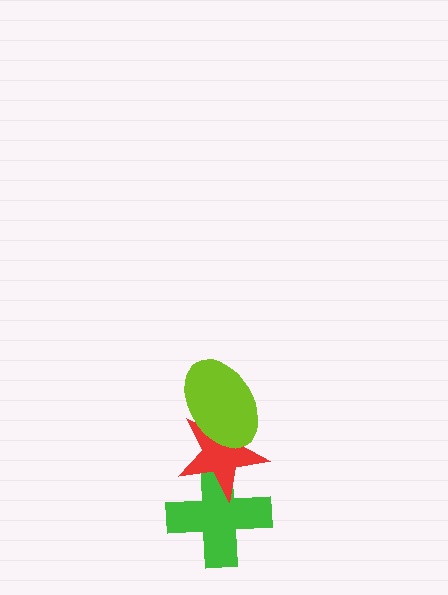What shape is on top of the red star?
The lime ellipse is on top of the red star.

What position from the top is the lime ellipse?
The lime ellipse is 1st from the top.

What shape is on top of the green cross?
The red star is on top of the green cross.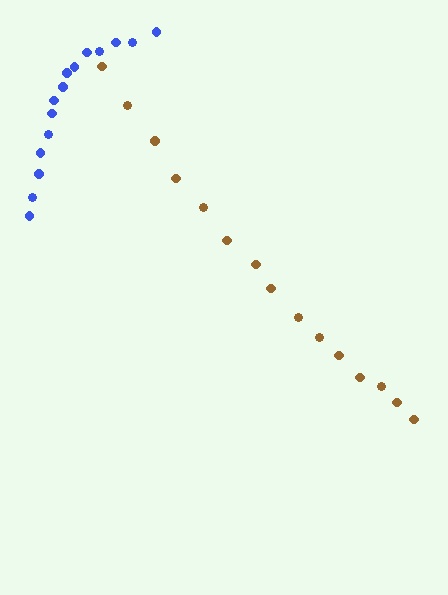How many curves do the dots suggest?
There are 2 distinct paths.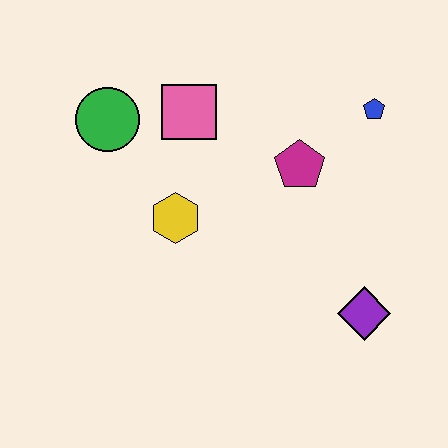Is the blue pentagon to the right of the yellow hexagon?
Yes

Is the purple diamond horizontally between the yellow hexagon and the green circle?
No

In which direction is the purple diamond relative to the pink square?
The purple diamond is below the pink square.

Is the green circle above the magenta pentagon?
Yes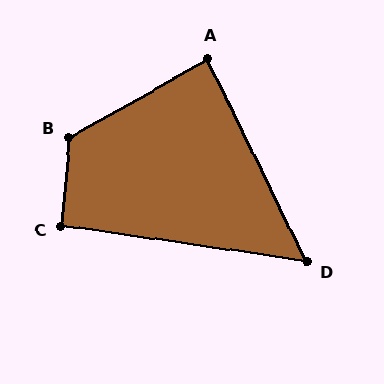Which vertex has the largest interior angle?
B, at approximately 124 degrees.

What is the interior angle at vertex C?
Approximately 94 degrees (approximately right).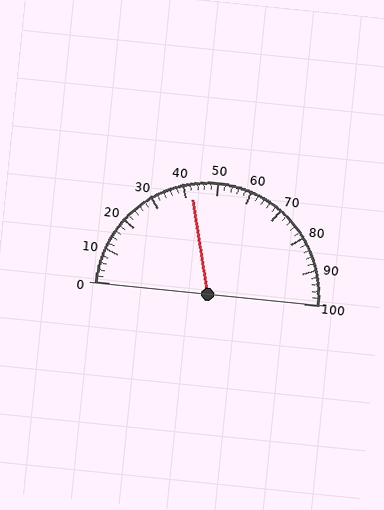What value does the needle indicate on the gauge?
The needle indicates approximately 42.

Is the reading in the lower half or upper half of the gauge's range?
The reading is in the lower half of the range (0 to 100).